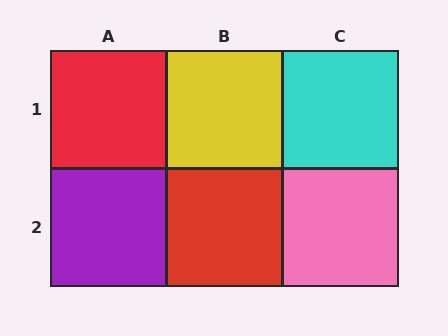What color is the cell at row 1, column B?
Yellow.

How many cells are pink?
1 cell is pink.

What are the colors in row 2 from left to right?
Purple, red, pink.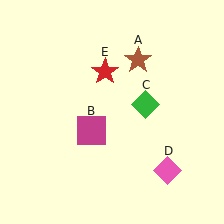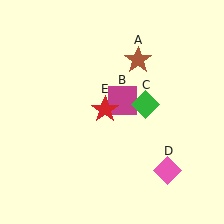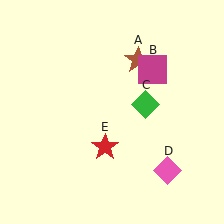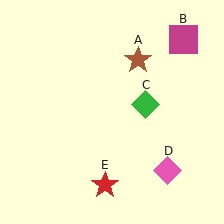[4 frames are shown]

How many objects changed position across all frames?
2 objects changed position: magenta square (object B), red star (object E).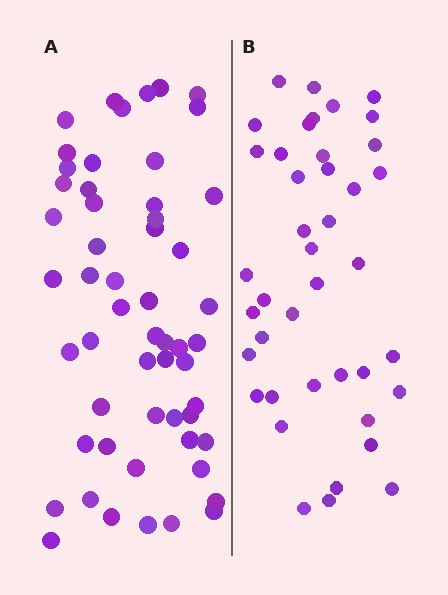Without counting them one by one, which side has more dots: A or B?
Region A (the left region) has more dots.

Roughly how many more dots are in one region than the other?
Region A has approximately 15 more dots than region B.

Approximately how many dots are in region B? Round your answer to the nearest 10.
About 40 dots. (The exact count is 41, which rounds to 40.)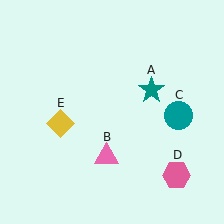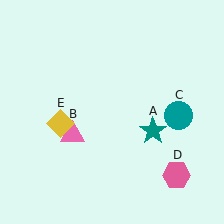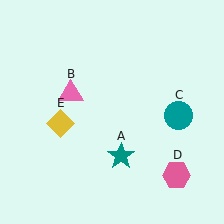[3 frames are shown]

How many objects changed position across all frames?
2 objects changed position: teal star (object A), pink triangle (object B).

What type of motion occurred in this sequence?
The teal star (object A), pink triangle (object B) rotated clockwise around the center of the scene.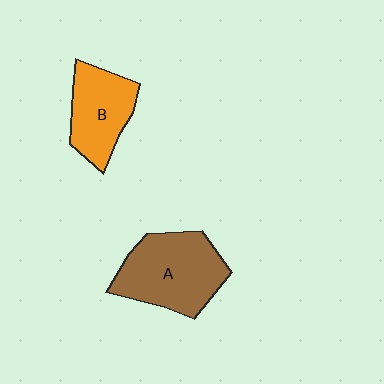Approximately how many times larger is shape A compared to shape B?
Approximately 1.4 times.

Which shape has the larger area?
Shape A (brown).